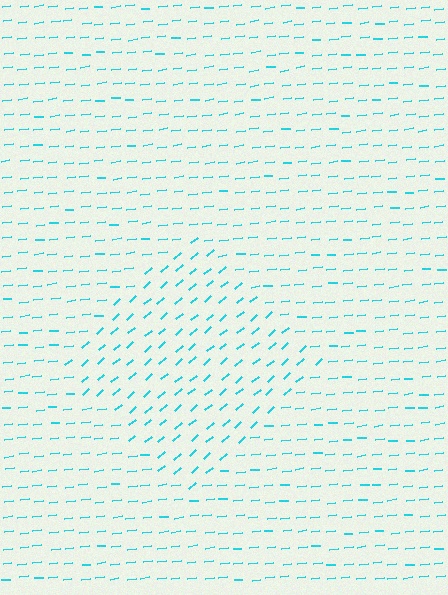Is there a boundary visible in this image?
Yes, there is a texture boundary formed by a change in line orientation.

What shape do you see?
I see a diamond.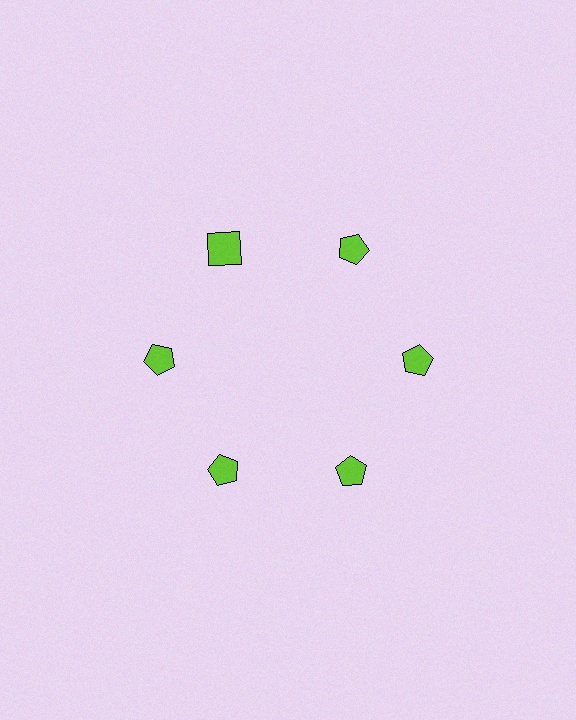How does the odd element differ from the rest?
It has a different shape: square instead of pentagon.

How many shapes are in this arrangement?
There are 6 shapes arranged in a ring pattern.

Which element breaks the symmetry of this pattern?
The lime square at roughly the 11 o'clock position breaks the symmetry. All other shapes are lime pentagons.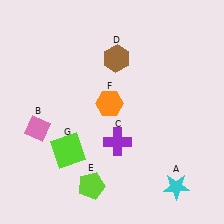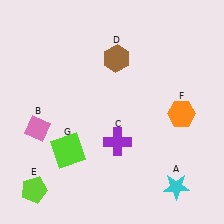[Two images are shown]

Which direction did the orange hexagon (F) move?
The orange hexagon (F) moved right.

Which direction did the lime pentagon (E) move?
The lime pentagon (E) moved left.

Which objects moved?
The objects that moved are: the lime pentagon (E), the orange hexagon (F).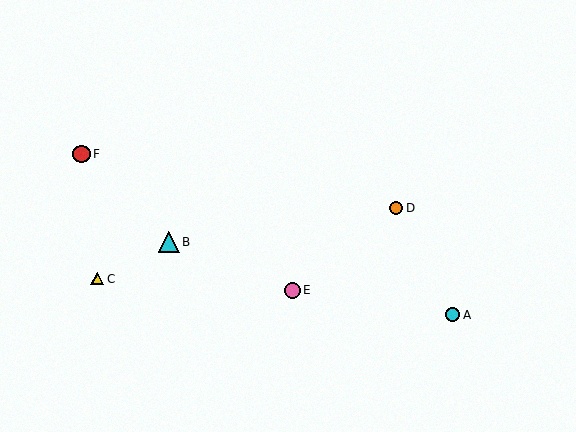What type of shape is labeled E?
Shape E is a pink circle.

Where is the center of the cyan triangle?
The center of the cyan triangle is at (169, 242).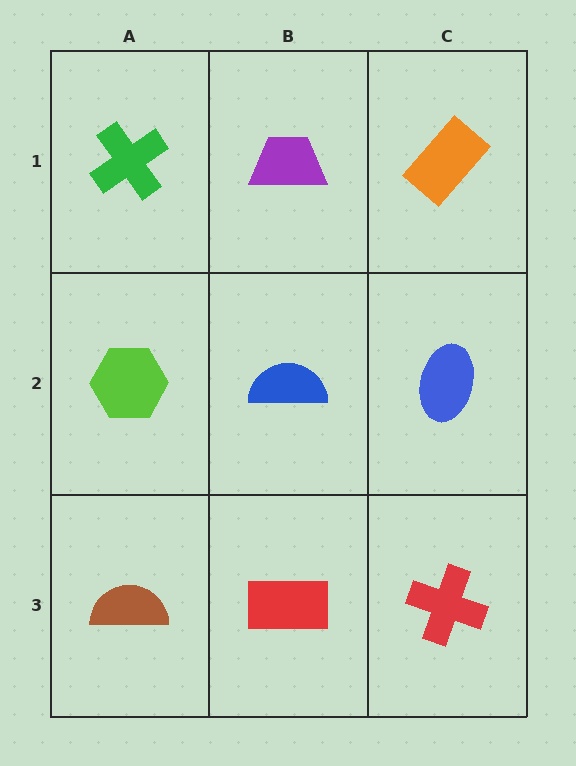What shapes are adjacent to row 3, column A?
A lime hexagon (row 2, column A), a red rectangle (row 3, column B).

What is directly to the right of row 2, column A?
A blue semicircle.